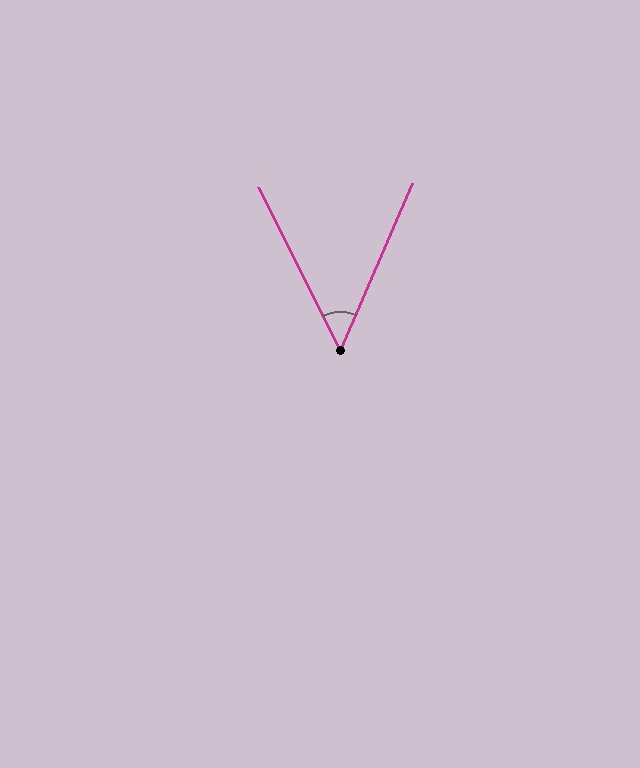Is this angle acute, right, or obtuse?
It is acute.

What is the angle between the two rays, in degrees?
Approximately 50 degrees.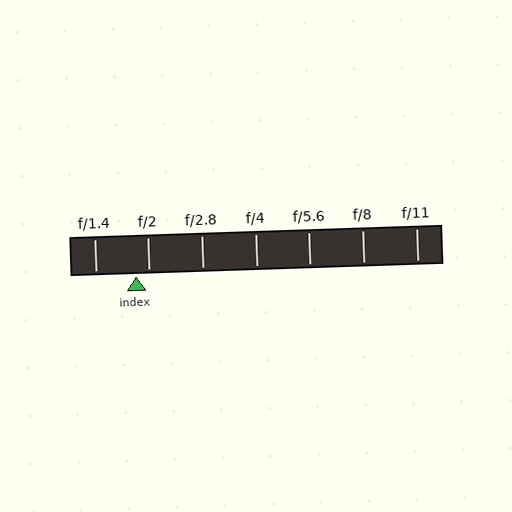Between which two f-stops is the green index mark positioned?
The index mark is between f/1.4 and f/2.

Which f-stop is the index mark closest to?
The index mark is closest to f/2.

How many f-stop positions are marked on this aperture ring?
There are 7 f-stop positions marked.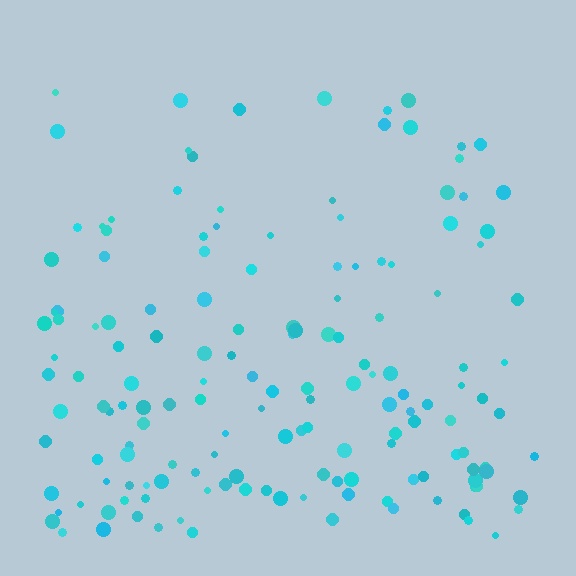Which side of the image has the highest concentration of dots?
The bottom.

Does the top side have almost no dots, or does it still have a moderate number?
Still a moderate number, just noticeably fewer than the bottom.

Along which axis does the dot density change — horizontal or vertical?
Vertical.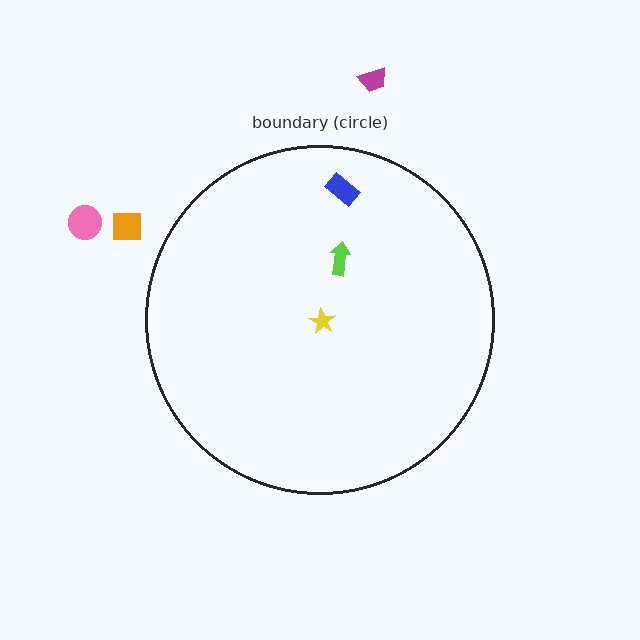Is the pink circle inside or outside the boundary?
Outside.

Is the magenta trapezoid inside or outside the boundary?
Outside.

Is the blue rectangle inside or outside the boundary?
Inside.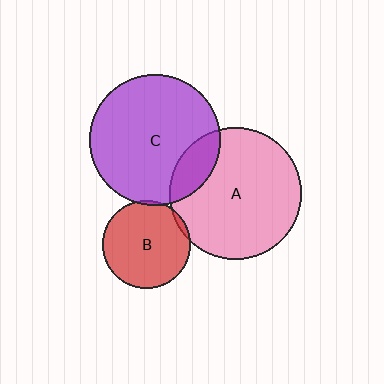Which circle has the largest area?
Circle A (pink).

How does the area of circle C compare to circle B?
Approximately 2.2 times.